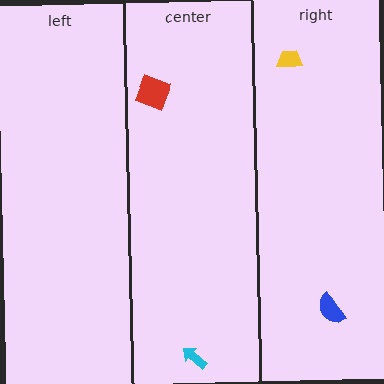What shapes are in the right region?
The blue semicircle, the yellow trapezoid.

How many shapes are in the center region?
2.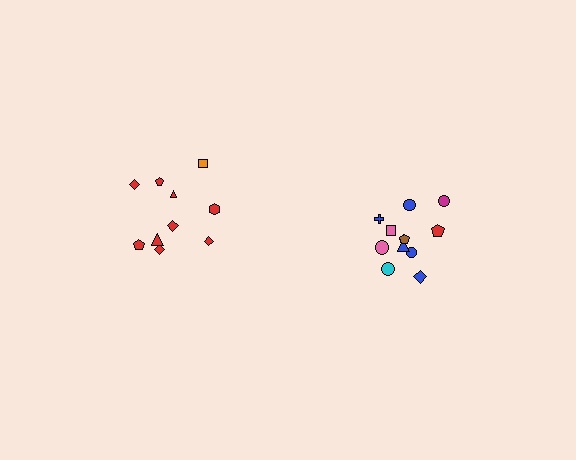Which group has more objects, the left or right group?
The right group.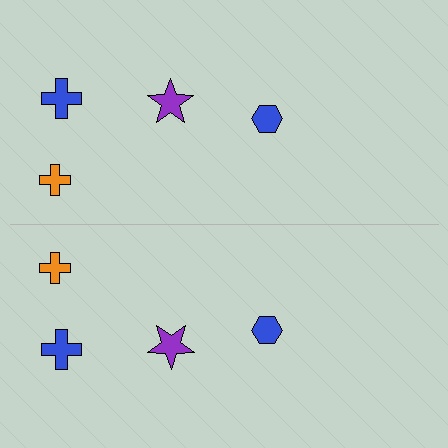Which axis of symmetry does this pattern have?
The pattern has a horizontal axis of symmetry running through the center of the image.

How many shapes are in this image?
There are 8 shapes in this image.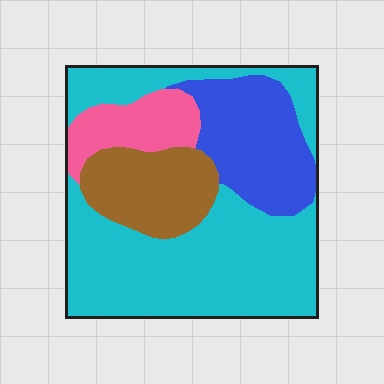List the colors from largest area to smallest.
From largest to smallest: cyan, blue, brown, pink.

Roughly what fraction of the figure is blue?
Blue takes up about one fifth (1/5) of the figure.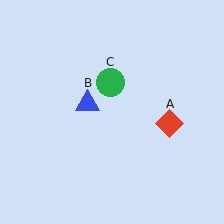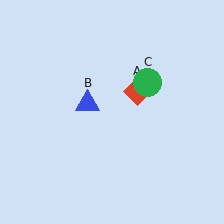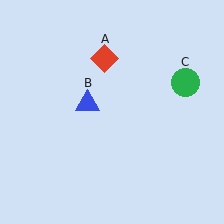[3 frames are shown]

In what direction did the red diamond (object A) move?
The red diamond (object A) moved up and to the left.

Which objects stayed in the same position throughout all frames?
Blue triangle (object B) remained stationary.